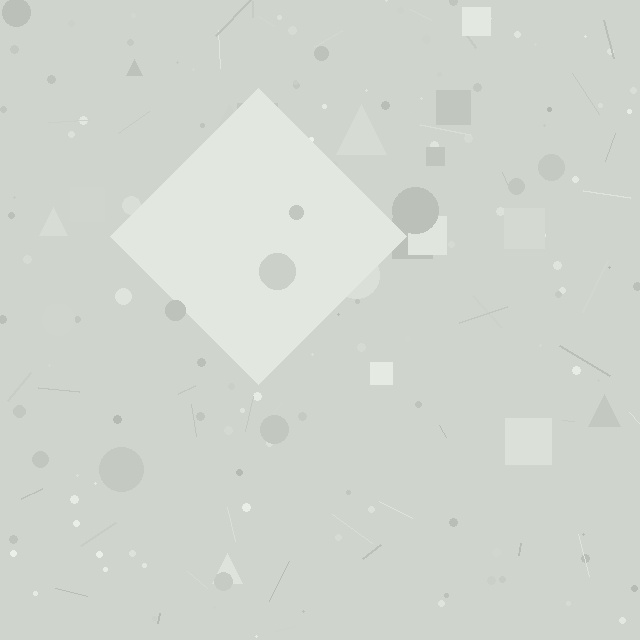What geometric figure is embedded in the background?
A diamond is embedded in the background.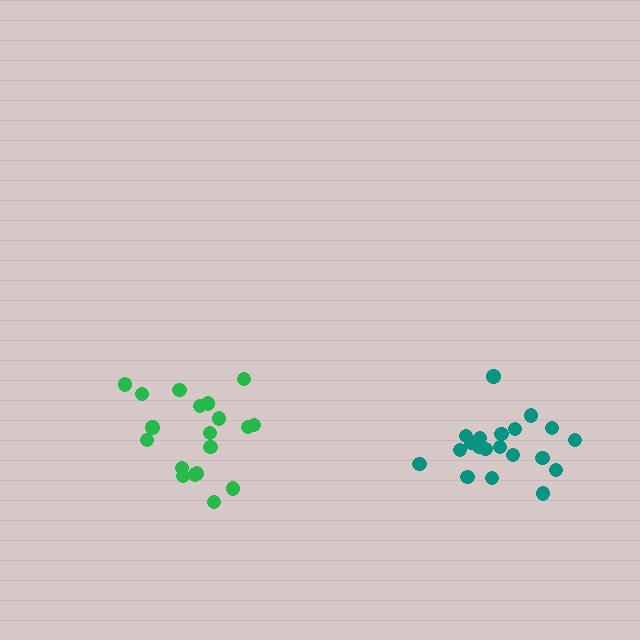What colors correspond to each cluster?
The clusters are colored: green, teal.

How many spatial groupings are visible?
There are 2 spatial groupings.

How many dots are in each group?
Group 1: 19 dots, Group 2: 20 dots (39 total).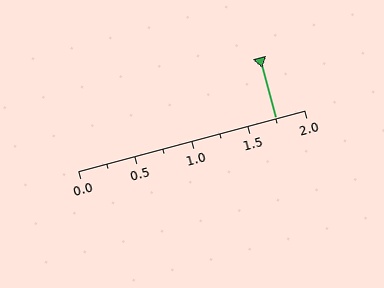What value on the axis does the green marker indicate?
The marker indicates approximately 1.75.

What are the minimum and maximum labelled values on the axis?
The axis runs from 0.0 to 2.0.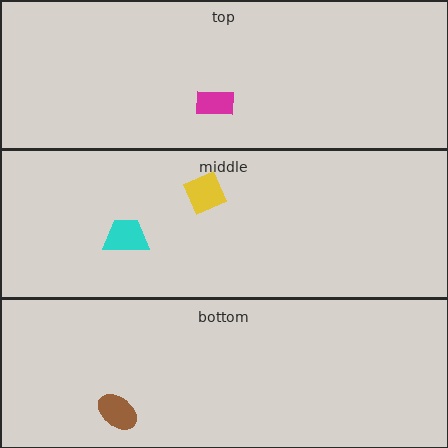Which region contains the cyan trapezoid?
The middle region.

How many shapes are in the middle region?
2.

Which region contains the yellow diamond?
The middle region.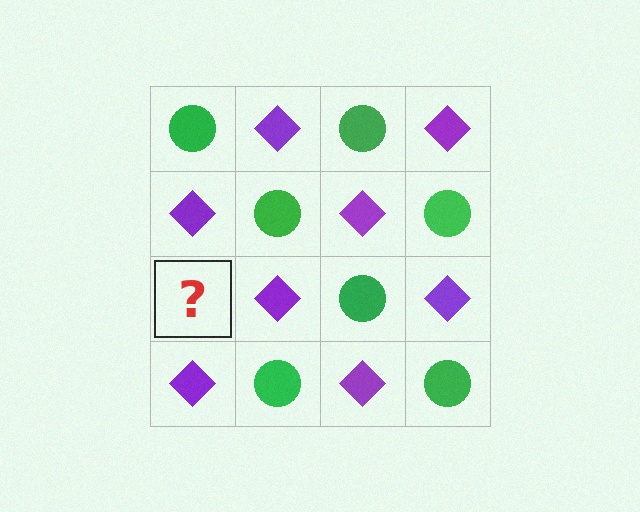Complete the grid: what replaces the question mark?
The question mark should be replaced with a green circle.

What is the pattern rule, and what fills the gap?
The rule is that it alternates green circle and purple diamond in a checkerboard pattern. The gap should be filled with a green circle.